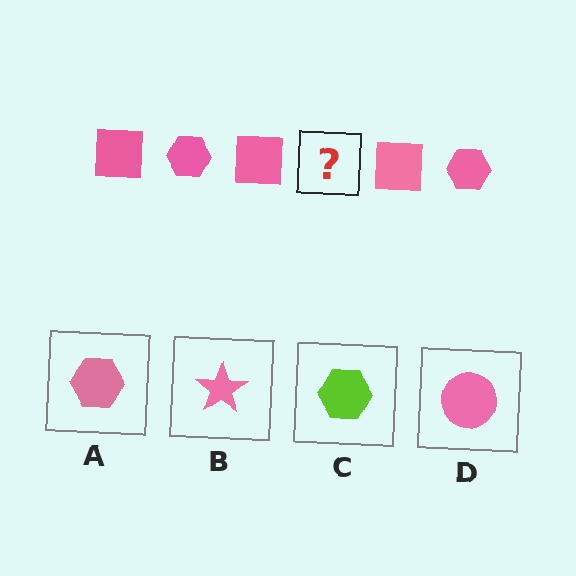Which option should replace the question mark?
Option A.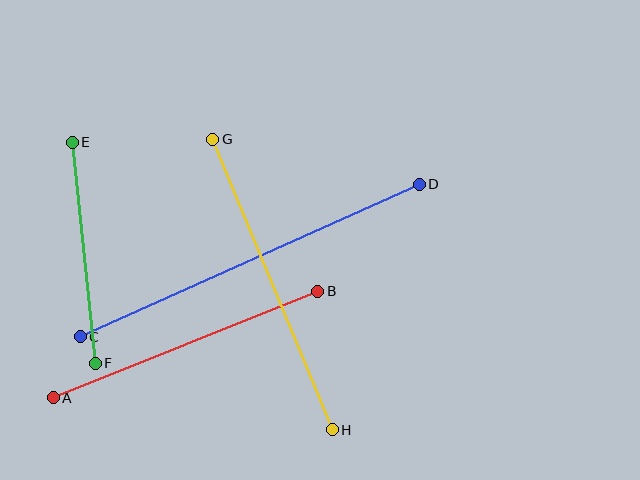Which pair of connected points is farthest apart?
Points C and D are farthest apart.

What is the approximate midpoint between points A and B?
The midpoint is at approximately (186, 345) pixels.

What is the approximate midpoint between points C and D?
The midpoint is at approximately (250, 261) pixels.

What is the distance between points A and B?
The distance is approximately 285 pixels.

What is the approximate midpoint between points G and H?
The midpoint is at approximately (273, 285) pixels.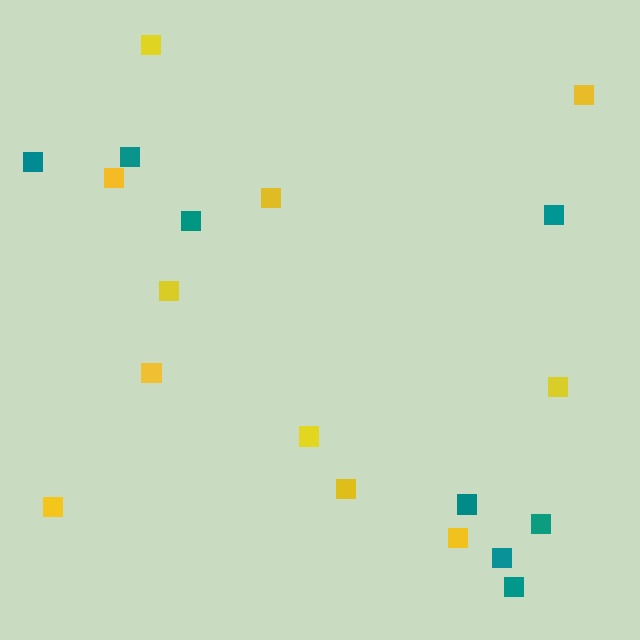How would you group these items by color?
There are 2 groups: one group of teal squares (8) and one group of yellow squares (11).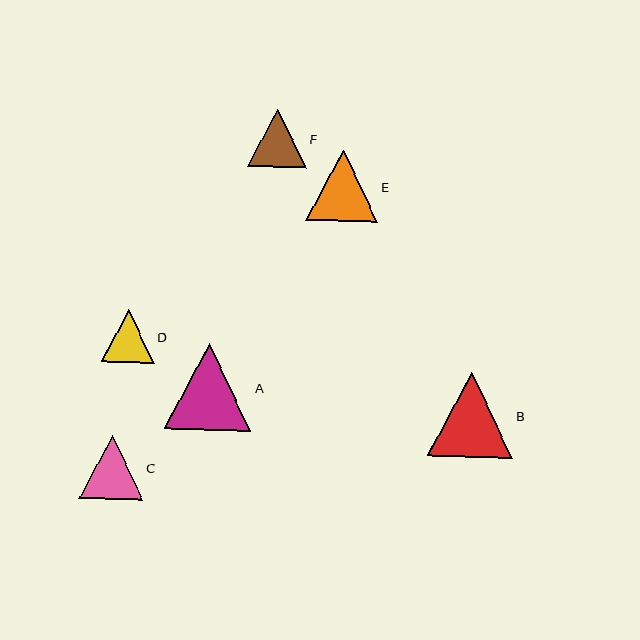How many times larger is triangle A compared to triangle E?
Triangle A is approximately 1.2 times the size of triangle E.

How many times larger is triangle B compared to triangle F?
Triangle B is approximately 1.5 times the size of triangle F.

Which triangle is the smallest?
Triangle D is the smallest with a size of approximately 53 pixels.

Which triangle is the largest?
Triangle A is the largest with a size of approximately 87 pixels.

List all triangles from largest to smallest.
From largest to smallest: A, B, E, C, F, D.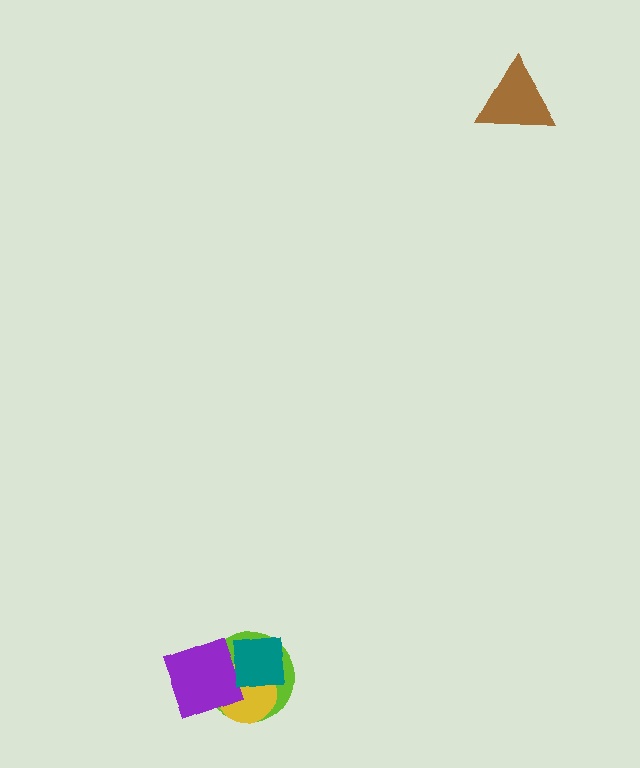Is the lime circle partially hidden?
Yes, it is partially covered by another shape.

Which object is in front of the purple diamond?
The teal square is in front of the purple diamond.